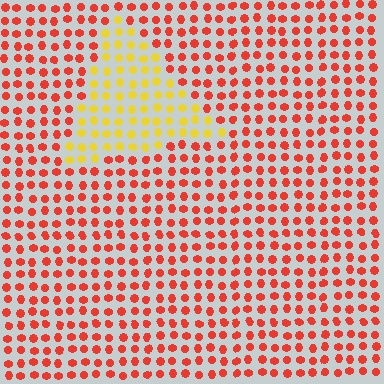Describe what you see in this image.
The image is filled with small red elements in a uniform arrangement. A triangle-shaped region is visible where the elements are tinted to a slightly different hue, forming a subtle color boundary.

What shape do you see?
I see a triangle.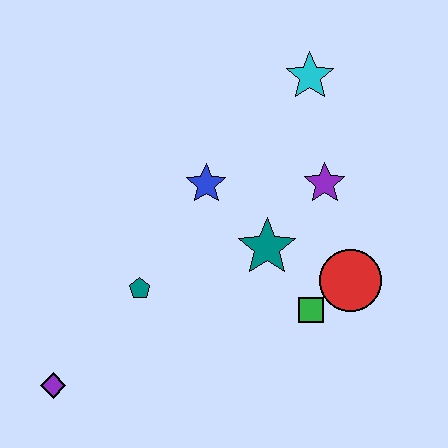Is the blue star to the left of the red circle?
Yes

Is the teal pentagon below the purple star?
Yes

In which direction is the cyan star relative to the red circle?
The cyan star is above the red circle.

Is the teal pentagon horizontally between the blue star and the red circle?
No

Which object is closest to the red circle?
The green square is closest to the red circle.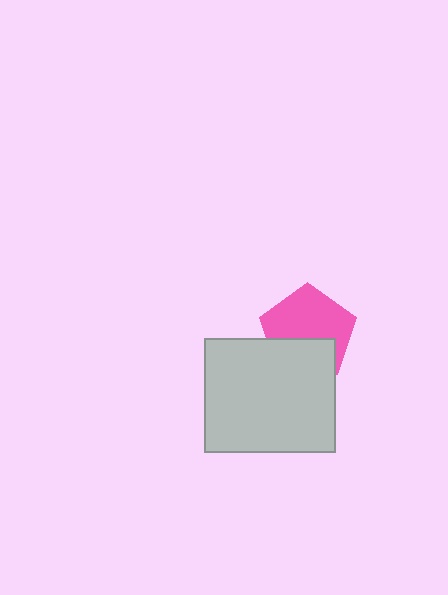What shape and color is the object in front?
The object in front is a light gray rectangle.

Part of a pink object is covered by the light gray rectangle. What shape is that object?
It is a pentagon.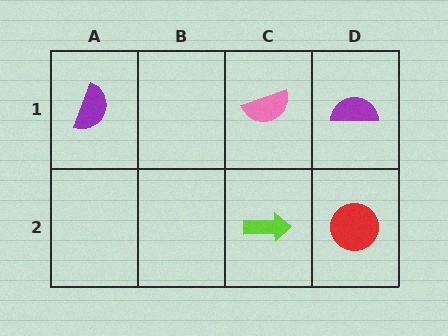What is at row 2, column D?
A red circle.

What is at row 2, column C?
A lime arrow.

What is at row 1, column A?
A purple semicircle.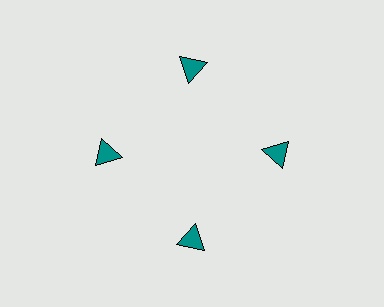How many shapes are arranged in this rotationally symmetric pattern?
There are 4 shapes, arranged in 4 groups of 1.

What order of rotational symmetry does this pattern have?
This pattern has 4-fold rotational symmetry.